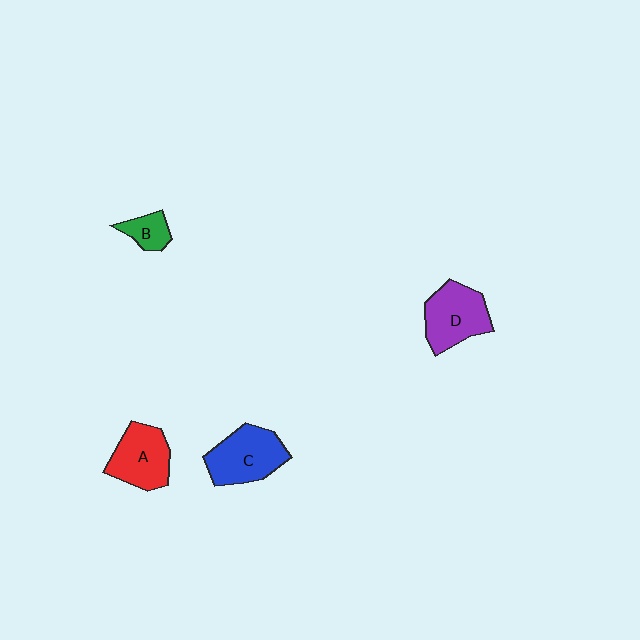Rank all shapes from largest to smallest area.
From largest to smallest: C (blue), D (purple), A (red), B (green).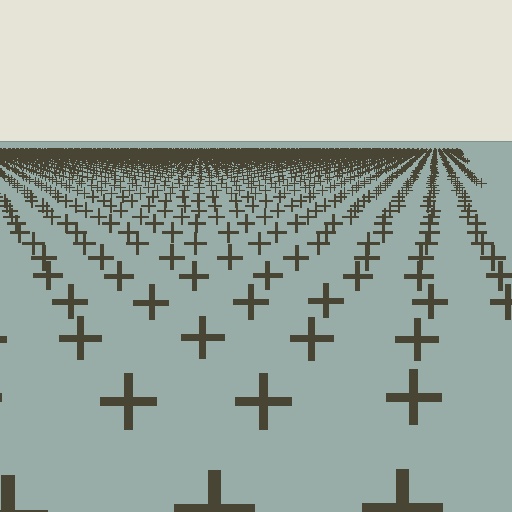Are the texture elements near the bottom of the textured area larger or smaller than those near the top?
Larger. Near the bottom, elements are closer to the viewer and appear at a bigger on-screen size.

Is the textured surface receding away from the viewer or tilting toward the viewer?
The surface is receding away from the viewer. Texture elements get smaller and denser toward the top.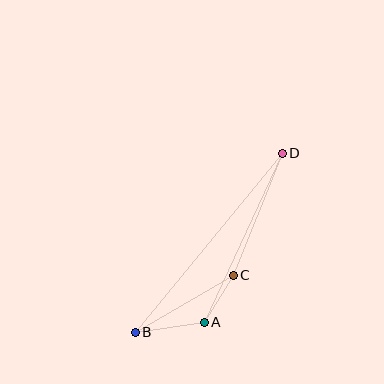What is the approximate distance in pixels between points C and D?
The distance between C and D is approximately 132 pixels.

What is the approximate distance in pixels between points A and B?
The distance between A and B is approximately 70 pixels.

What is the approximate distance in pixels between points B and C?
The distance between B and C is approximately 113 pixels.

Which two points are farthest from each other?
Points B and D are farthest from each other.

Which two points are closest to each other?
Points A and C are closest to each other.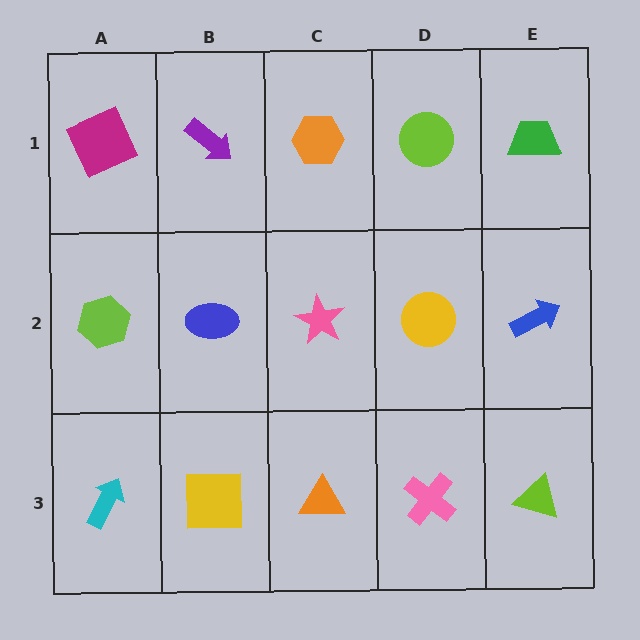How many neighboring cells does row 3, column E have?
2.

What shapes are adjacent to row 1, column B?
A blue ellipse (row 2, column B), a magenta square (row 1, column A), an orange hexagon (row 1, column C).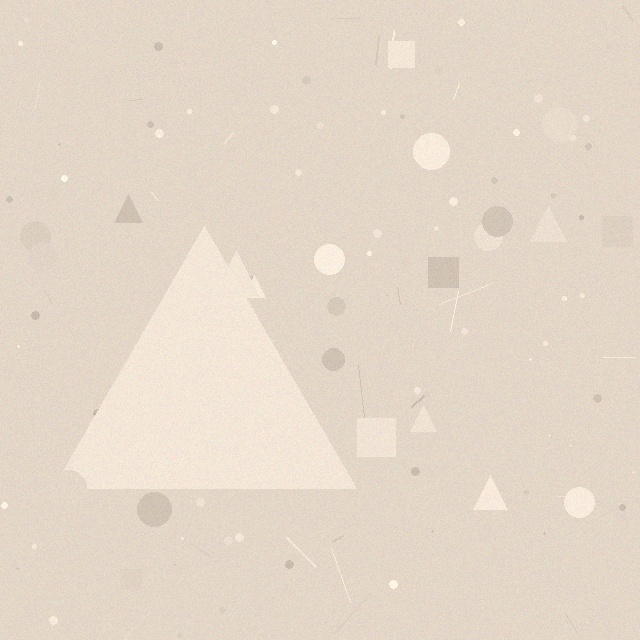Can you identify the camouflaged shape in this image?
The camouflaged shape is a triangle.